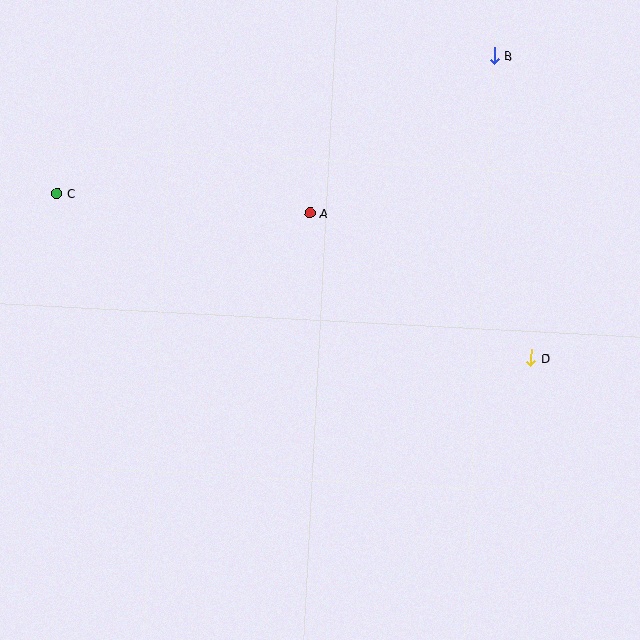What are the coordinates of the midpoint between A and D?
The midpoint between A and D is at (420, 286).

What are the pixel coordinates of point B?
Point B is at (494, 55).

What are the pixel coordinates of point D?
Point D is at (531, 358).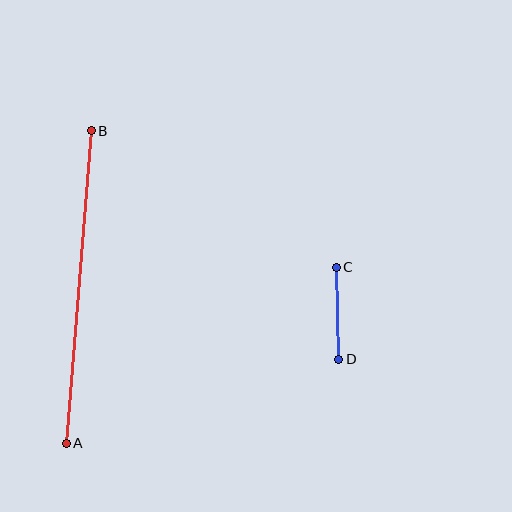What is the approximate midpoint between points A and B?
The midpoint is at approximately (79, 287) pixels.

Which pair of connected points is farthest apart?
Points A and B are farthest apart.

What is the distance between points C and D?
The distance is approximately 92 pixels.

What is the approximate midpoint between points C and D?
The midpoint is at approximately (337, 313) pixels.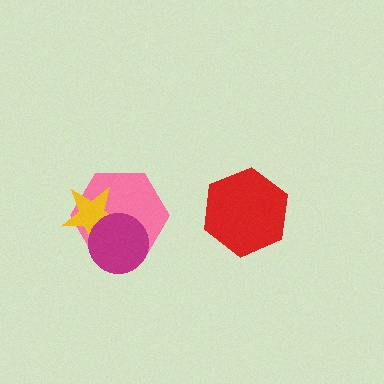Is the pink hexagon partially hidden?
Yes, it is partially covered by another shape.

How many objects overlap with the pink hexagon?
2 objects overlap with the pink hexagon.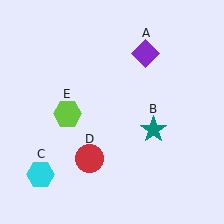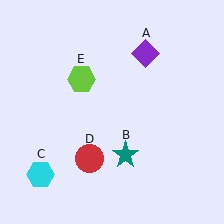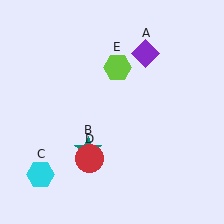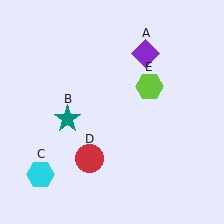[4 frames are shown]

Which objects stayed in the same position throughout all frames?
Purple diamond (object A) and cyan hexagon (object C) and red circle (object D) remained stationary.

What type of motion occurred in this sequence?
The teal star (object B), lime hexagon (object E) rotated clockwise around the center of the scene.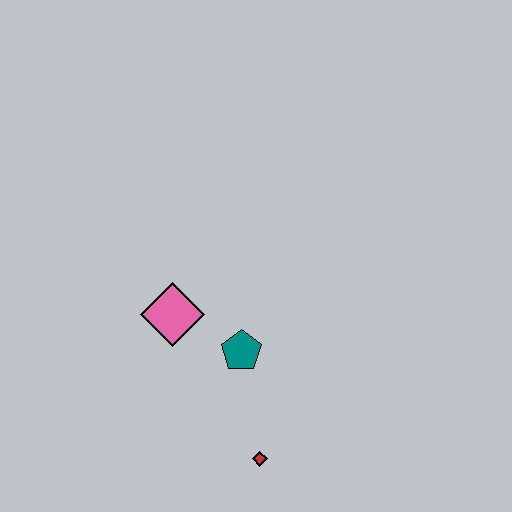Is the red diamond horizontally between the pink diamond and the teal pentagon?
No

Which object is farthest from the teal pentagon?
The red diamond is farthest from the teal pentagon.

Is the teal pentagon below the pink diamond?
Yes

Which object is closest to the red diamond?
The teal pentagon is closest to the red diamond.